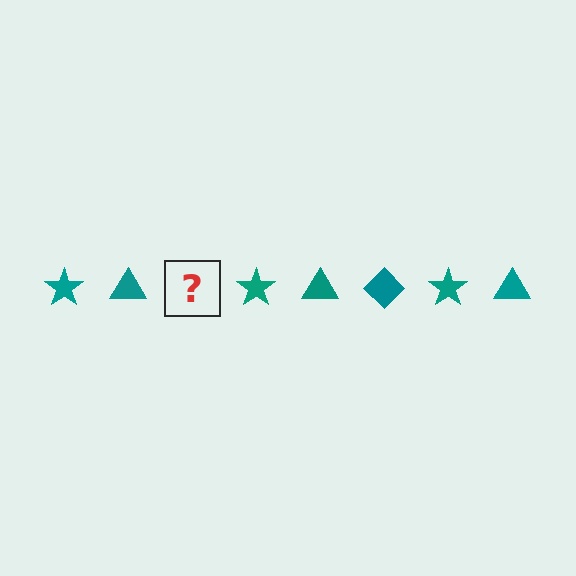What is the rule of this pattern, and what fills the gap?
The rule is that the pattern cycles through star, triangle, diamond shapes in teal. The gap should be filled with a teal diamond.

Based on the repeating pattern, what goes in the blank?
The blank should be a teal diamond.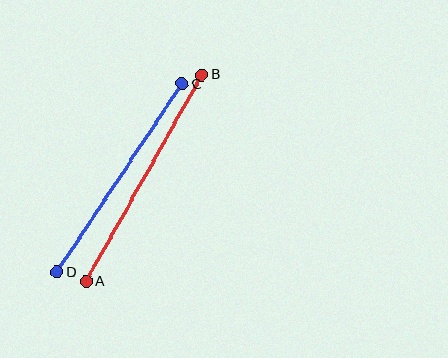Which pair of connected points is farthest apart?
Points A and B are farthest apart.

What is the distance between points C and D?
The distance is approximately 226 pixels.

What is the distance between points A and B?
The distance is approximately 237 pixels.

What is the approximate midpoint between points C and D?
The midpoint is at approximately (120, 178) pixels.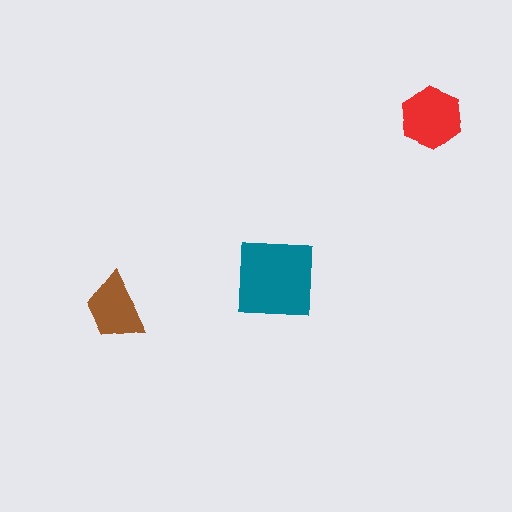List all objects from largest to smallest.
The teal square, the red hexagon, the brown trapezoid.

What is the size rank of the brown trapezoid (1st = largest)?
3rd.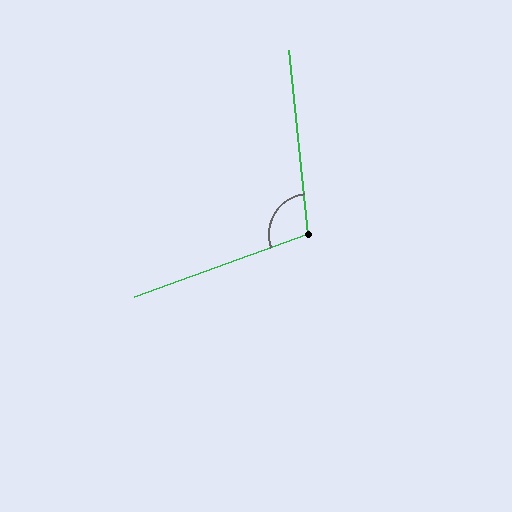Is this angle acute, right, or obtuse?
It is obtuse.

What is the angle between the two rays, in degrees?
Approximately 104 degrees.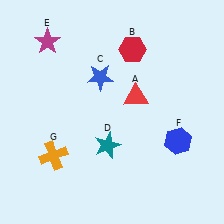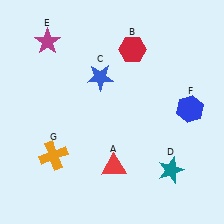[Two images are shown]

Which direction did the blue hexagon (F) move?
The blue hexagon (F) moved up.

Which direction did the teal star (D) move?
The teal star (D) moved right.